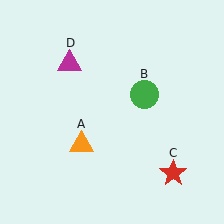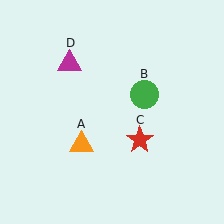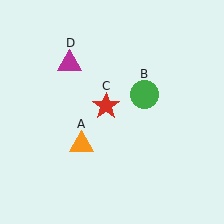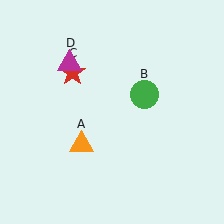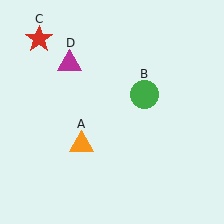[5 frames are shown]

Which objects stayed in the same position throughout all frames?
Orange triangle (object A) and green circle (object B) and magenta triangle (object D) remained stationary.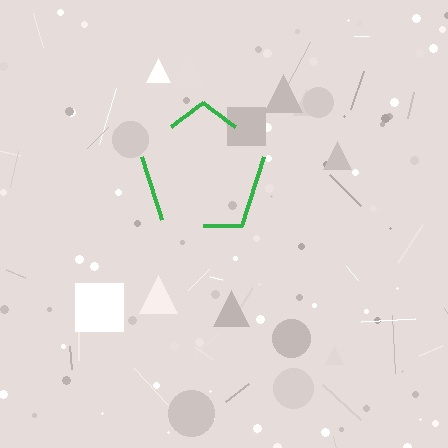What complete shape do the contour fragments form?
The contour fragments form a pentagon.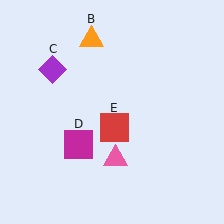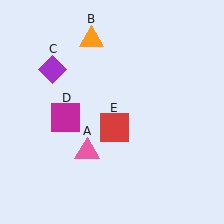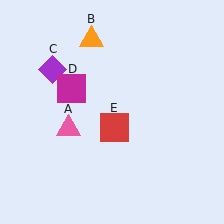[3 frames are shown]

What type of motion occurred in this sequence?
The pink triangle (object A), magenta square (object D) rotated clockwise around the center of the scene.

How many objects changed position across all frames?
2 objects changed position: pink triangle (object A), magenta square (object D).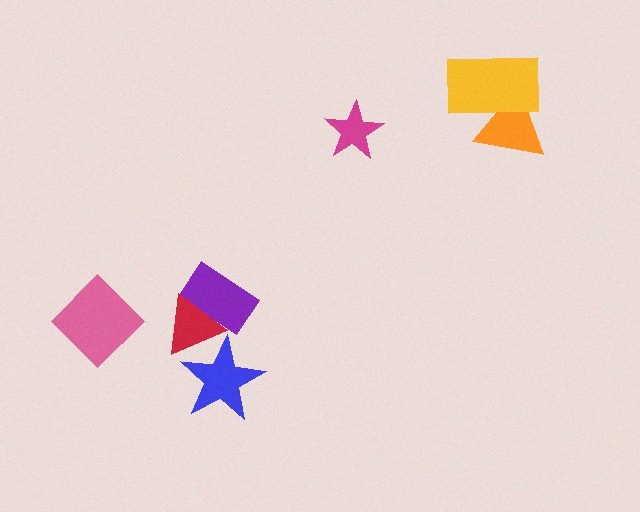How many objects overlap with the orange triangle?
1 object overlaps with the orange triangle.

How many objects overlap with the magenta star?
0 objects overlap with the magenta star.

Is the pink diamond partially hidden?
No, no other shape covers it.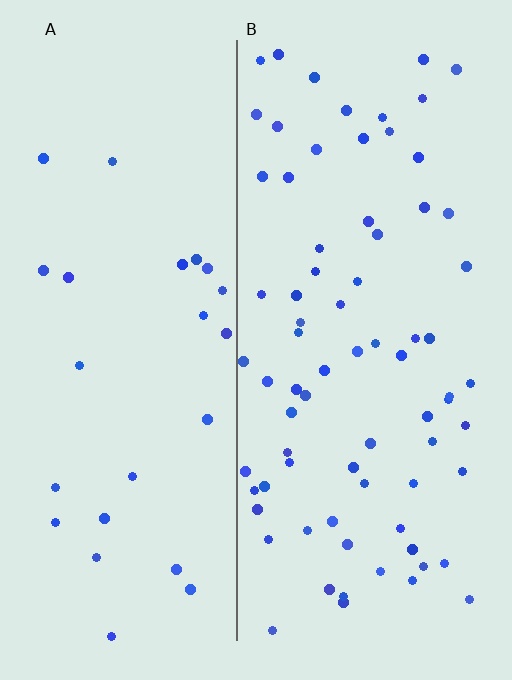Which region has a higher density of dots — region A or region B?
B (the right).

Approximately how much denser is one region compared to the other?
Approximately 3.0× — region B over region A.